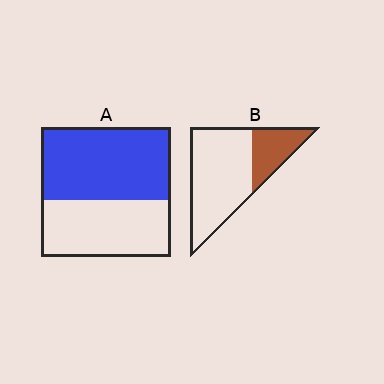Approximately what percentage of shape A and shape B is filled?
A is approximately 55% and B is approximately 30%.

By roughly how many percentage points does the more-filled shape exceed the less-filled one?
By roughly 30 percentage points (A over B).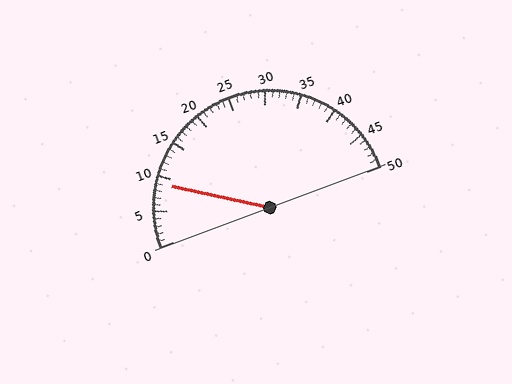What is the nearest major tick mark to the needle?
The nearest major tick mark is 10.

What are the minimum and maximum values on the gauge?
The gauge ranges from 0 to 50.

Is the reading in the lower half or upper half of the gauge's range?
The reading is in the lower half of the range (0 to 50).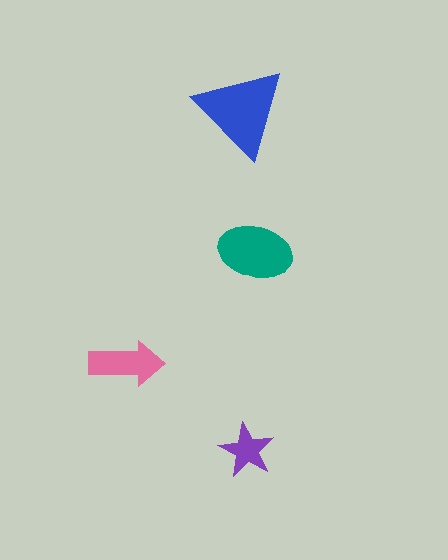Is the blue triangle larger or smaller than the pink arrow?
Larger.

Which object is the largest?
The blue triangle.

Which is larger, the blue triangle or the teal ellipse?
The blue triangle.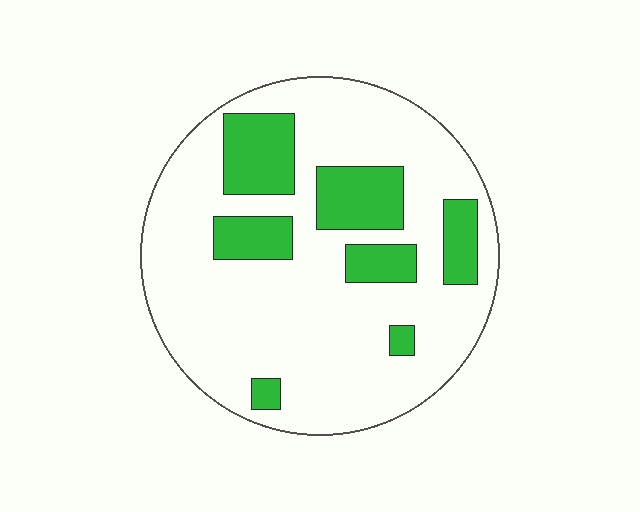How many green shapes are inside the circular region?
7.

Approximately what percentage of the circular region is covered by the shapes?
Approximately 20%.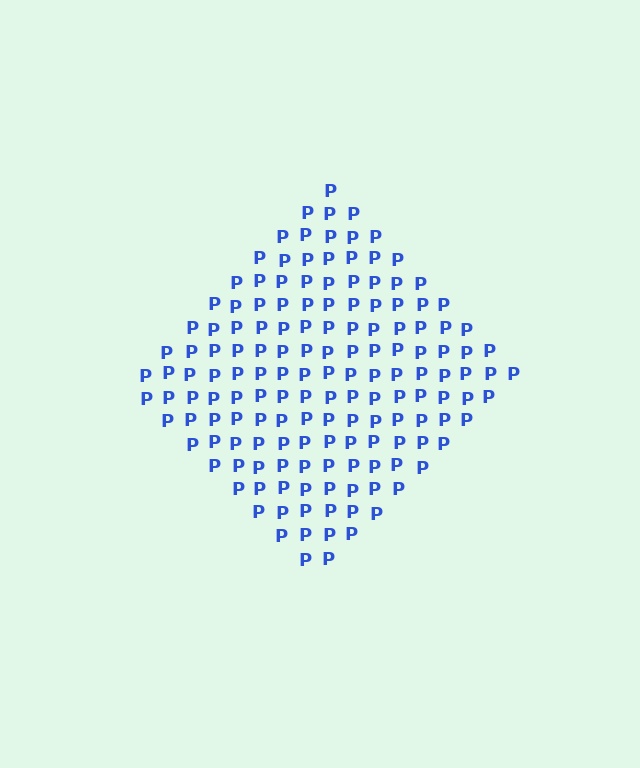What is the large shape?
The large shape is a diamond.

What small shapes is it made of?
It is made of small letter P's.